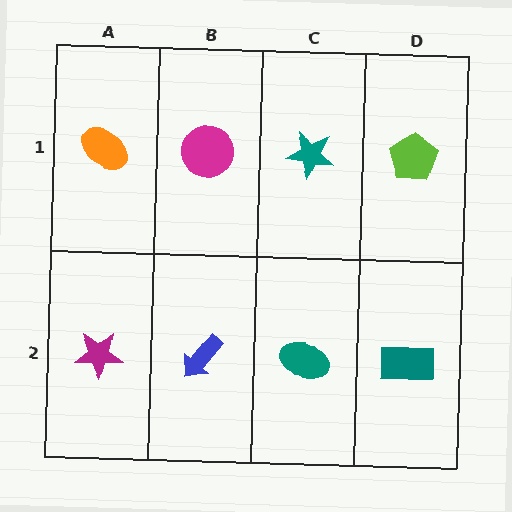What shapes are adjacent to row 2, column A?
An orange ellipse (row 1, column A), a blue arrow (row 2, column B).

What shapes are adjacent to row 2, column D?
A lime pentagon (row 1, column D), a teal ellipse (row 2, column C).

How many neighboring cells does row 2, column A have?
2.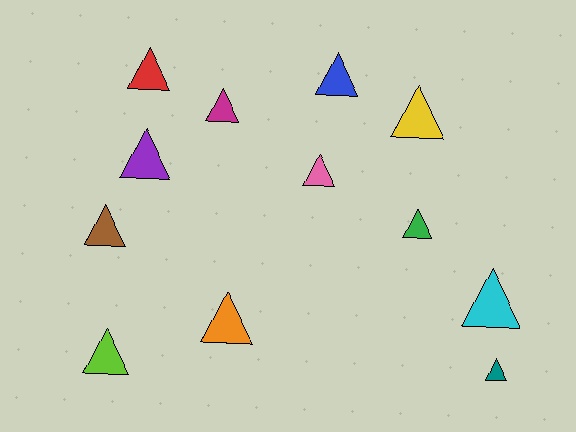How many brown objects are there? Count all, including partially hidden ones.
There is 1 brown object.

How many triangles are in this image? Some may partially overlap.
There are 12 triangles.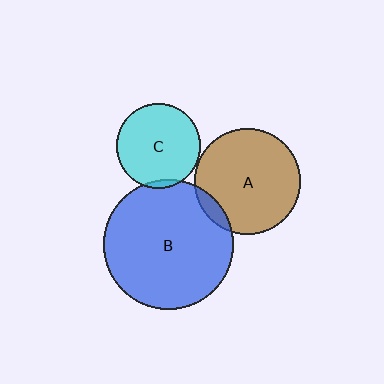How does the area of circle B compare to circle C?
Approximately 2.4 times.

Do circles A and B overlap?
Yes.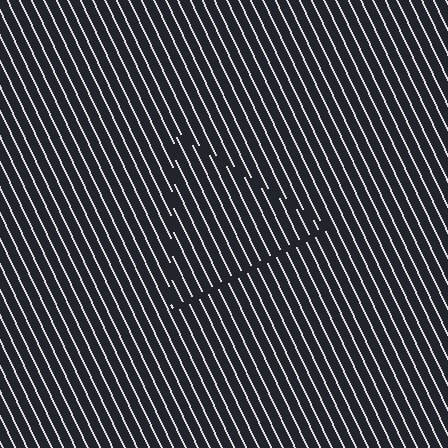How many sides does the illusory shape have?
3 sides — the line-ends trace a triangle.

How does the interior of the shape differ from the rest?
The interior of the shape contains the same grating, shifted by half a period — the contour is defined by the phase discontinuity where line-ends from the inner and outer gratings abut.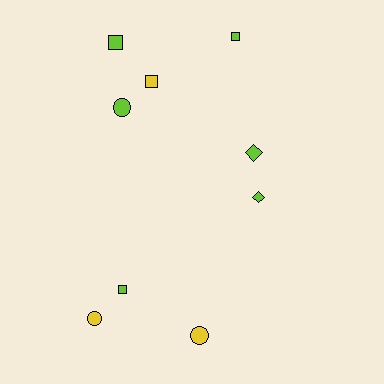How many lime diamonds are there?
There are 2 lime diamonds.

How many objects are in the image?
There are 9 objects.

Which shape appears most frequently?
Square, with 4 objects.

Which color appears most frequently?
Lime, with 6 objects.